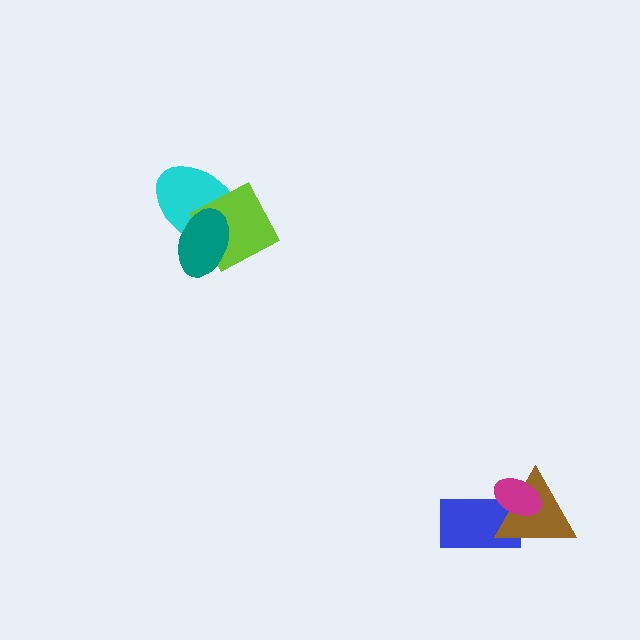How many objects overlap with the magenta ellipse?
2 objects overlap with the magenta ellipse.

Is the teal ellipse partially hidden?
No, no other shape covers it.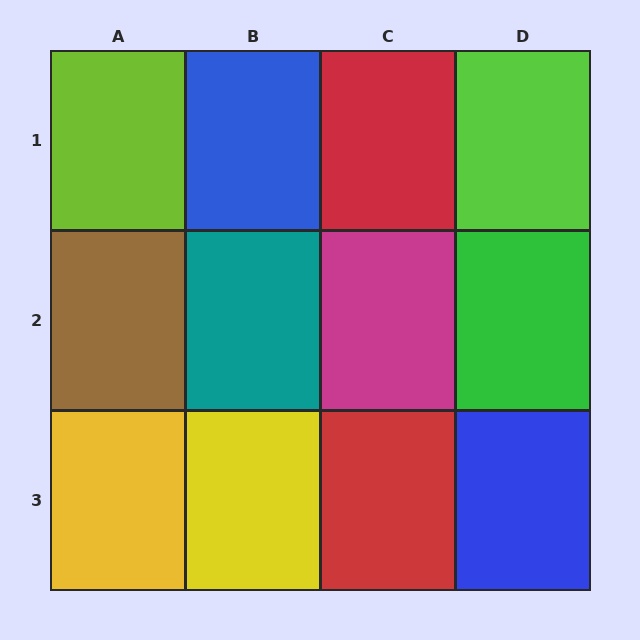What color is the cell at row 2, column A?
Brown.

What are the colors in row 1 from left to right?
Lime, blue, red, lime.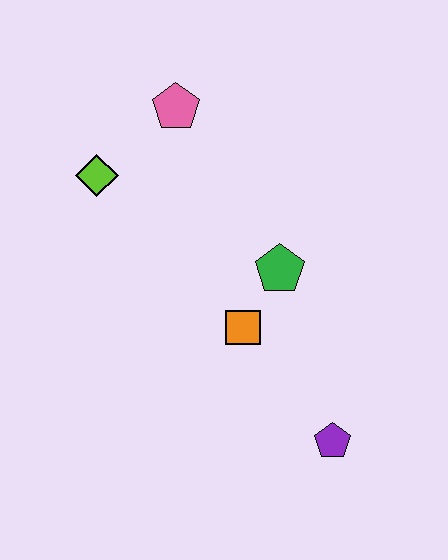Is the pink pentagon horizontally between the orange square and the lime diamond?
Yes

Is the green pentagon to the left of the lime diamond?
No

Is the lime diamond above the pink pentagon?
No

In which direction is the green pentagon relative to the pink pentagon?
The green pentagon is below the pink pentagon.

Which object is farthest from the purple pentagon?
The pink pentagon is farthest from the purple pentagon.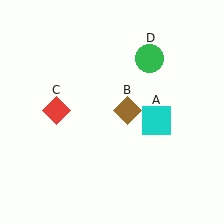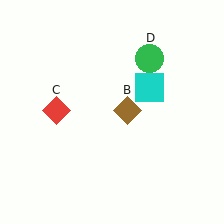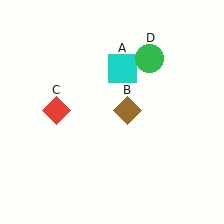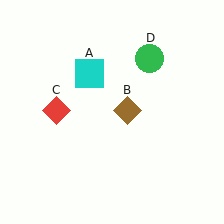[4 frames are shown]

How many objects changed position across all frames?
1 object changed position: cyan square (object A).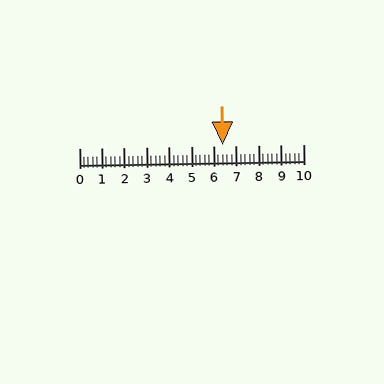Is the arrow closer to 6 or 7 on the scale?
The arrow is closer to 6.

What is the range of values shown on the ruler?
The ruler shows values from 0 to 10.